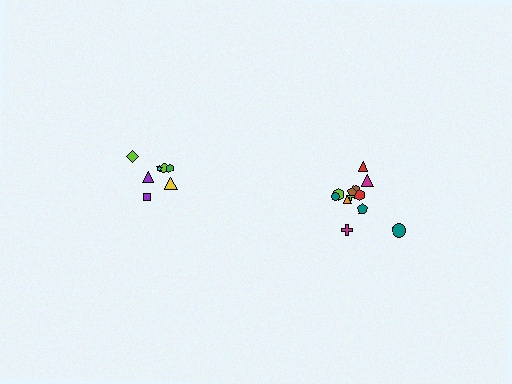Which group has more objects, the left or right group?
The right group.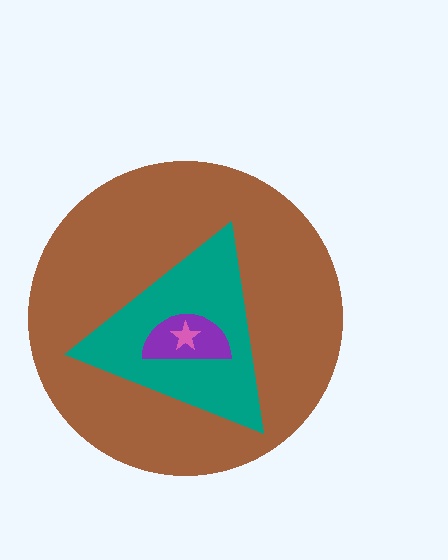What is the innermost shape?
The pink star.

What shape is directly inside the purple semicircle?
The pink star.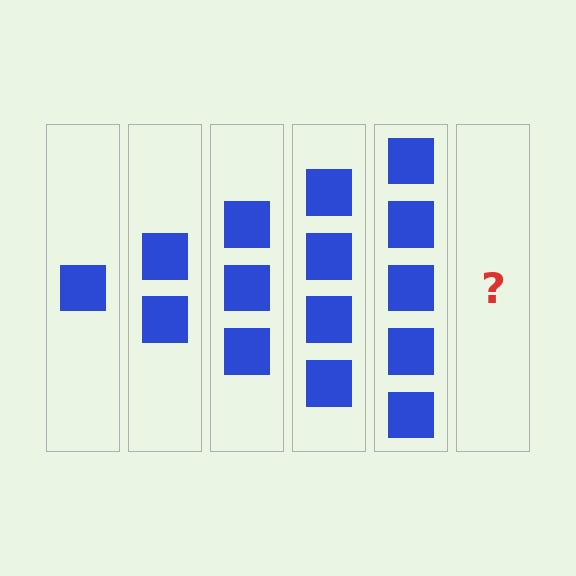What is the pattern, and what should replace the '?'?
The pattern is that each step adds one more square. The '?' should be 6 squares.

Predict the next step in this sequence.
The next step is 6 squares.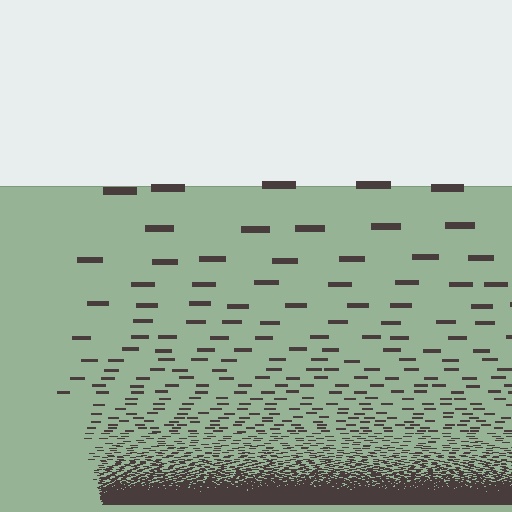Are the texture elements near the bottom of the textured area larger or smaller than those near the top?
Smaller. The gradient is inverted — elements near the bottom are smaller and denser.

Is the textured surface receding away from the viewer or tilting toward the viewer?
The surface appears to tilt toward the viewer. Texture elements get larger and sparser toward the top.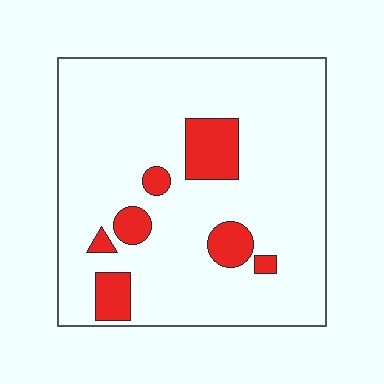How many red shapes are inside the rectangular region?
7.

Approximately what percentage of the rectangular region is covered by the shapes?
Approximately 15%.